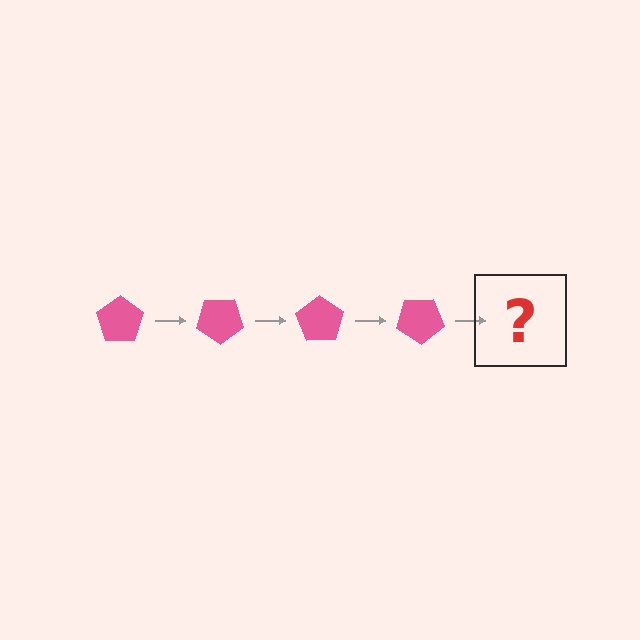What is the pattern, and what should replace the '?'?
The pattern is that the pentagon rotates 35 degrees each step. The '?' should be a pink pentagon rotated 140 degrees.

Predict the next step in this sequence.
The next step is a pink pentagon rotated 140 degrees.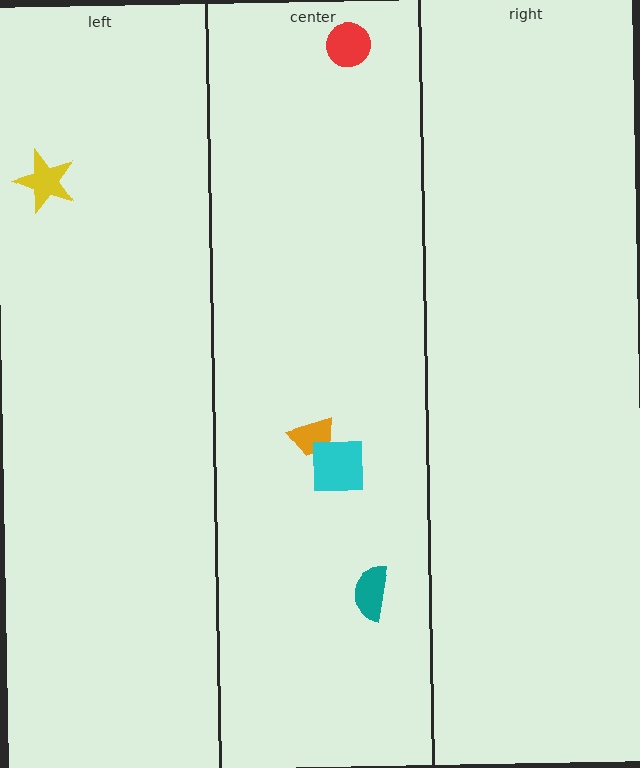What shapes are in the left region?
The yellow star.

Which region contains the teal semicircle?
The center region.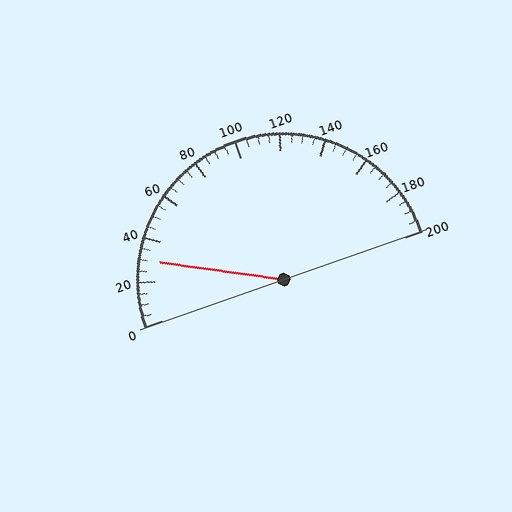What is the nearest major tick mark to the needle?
The nearest major tick mark is 40.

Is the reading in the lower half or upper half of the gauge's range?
The reading is in the lower half of the range (0 to 200).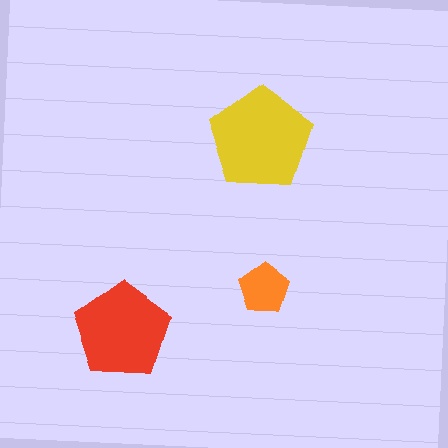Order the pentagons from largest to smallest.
the yellow one, the red one, the orange one.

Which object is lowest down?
The red pentagon is bottommost.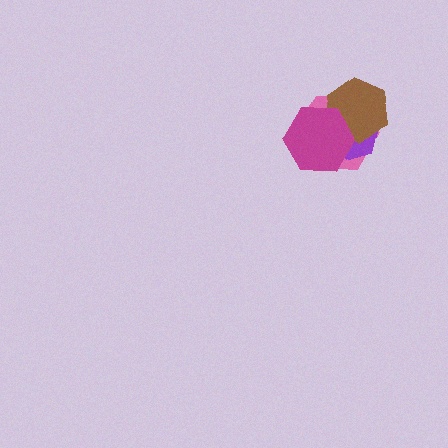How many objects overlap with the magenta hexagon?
3 objects overlap with the magenta hexagon.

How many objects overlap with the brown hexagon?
3 objects overlap with the brown hexagon.